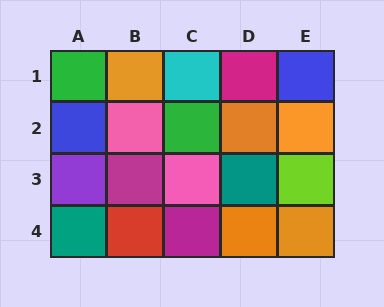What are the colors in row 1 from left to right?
Green, orange, cyan, magenta, blue.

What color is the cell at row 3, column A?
Purple.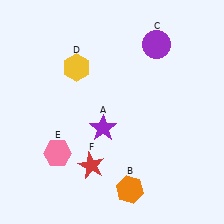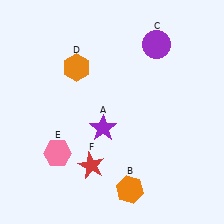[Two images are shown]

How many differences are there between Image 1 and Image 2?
There is 1 difference between the two images.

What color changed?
The hexagon (D) changed from yellow in Image 1 to orange in Image 2.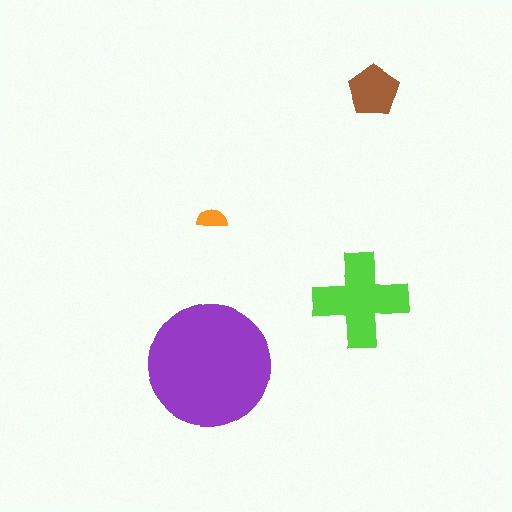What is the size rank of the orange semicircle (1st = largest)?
4th.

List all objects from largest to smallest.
The purple circle, the lime cross, the brown pentagon, the orange semicircle.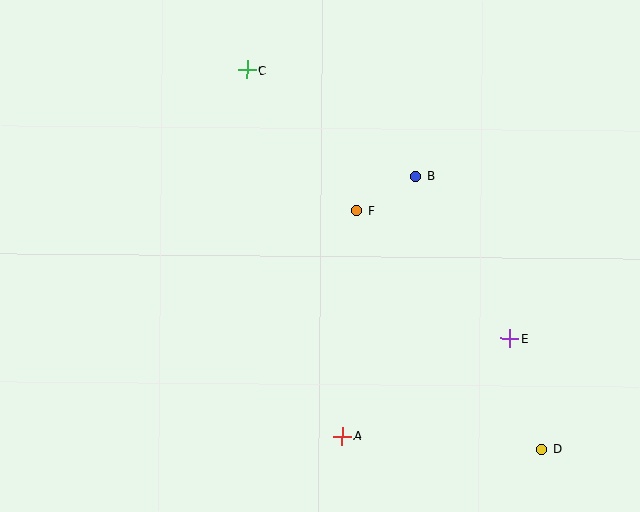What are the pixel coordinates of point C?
Point C is at (247, 70).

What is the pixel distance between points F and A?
The distance between F and A is 226 pixels.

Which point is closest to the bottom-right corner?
Point D is closest to the bottom-right corner.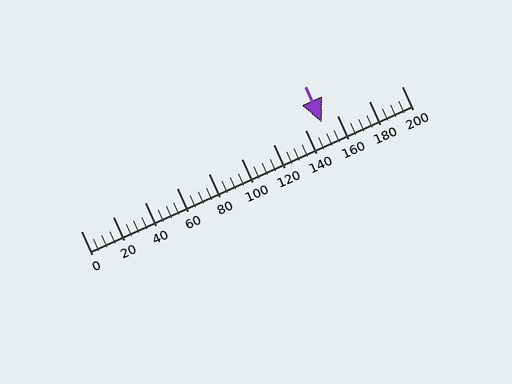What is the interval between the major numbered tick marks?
The major tick marks are spaced 20 units apart.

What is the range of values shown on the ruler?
The ruler shows values from 0 to 200.